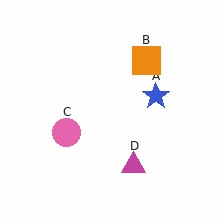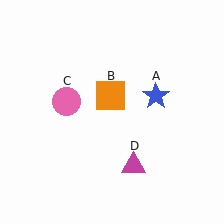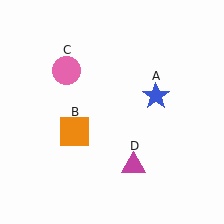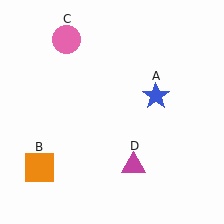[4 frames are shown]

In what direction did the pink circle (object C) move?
The pink circle (object C) moved up.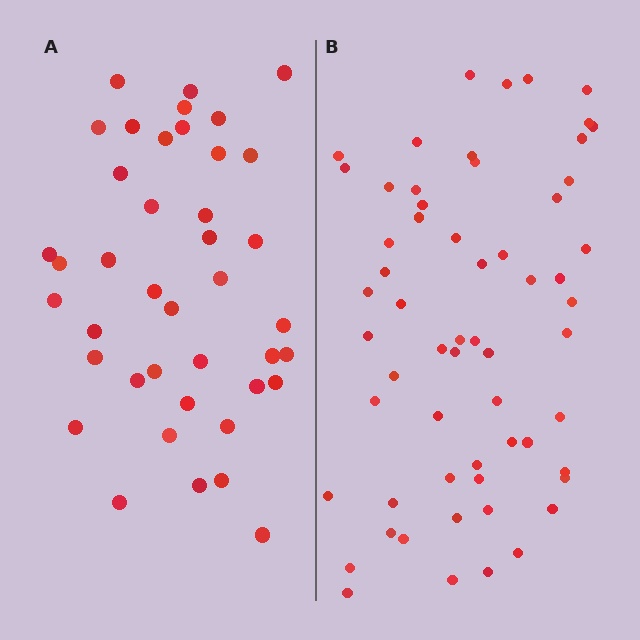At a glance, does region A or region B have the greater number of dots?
Region B (the right region) has more dots.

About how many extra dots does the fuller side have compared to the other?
Region B has approximately 20 more dots than region A.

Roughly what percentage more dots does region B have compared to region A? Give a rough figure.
About 45% more.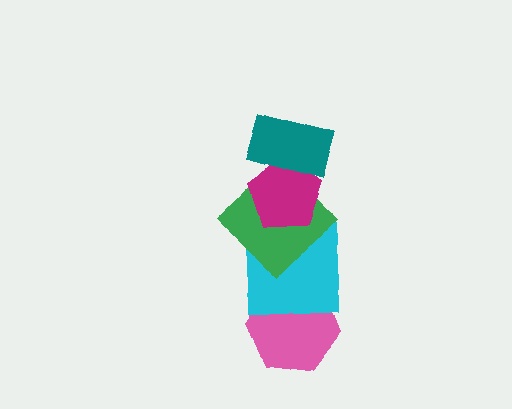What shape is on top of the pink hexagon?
The cyan square is on top of the pink hexagon.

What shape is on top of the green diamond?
The magenta pentagon is on top of the green diamond.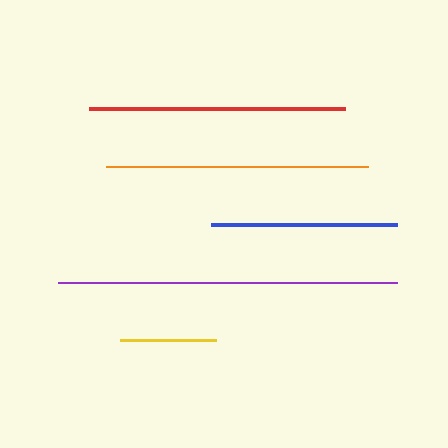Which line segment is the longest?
The purple line is the longest at approximately 339 pixels.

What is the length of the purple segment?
The purple segment is approximately 339 pixels long.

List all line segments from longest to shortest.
From longest to shortest: purple, orange, red, blue, yellow.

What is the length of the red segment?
The red segment is approximately 255 pixels long.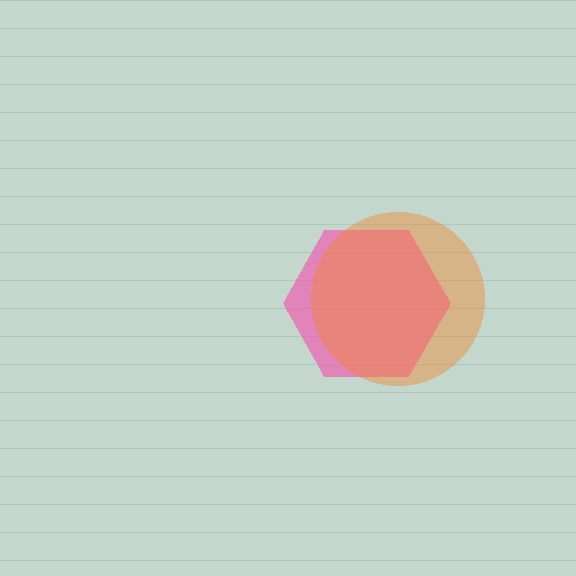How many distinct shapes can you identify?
There are 2 distinct shapes: a pink hexagon, an orange circle.